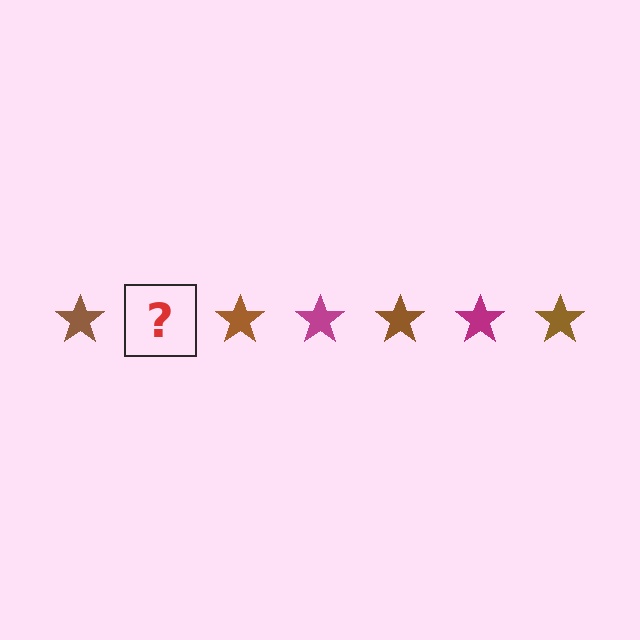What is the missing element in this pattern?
The missing element is a magenta star.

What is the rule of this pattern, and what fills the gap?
The rule is that the pattern cycles through brown, magenta stars. The gap should be filled with a magenta star.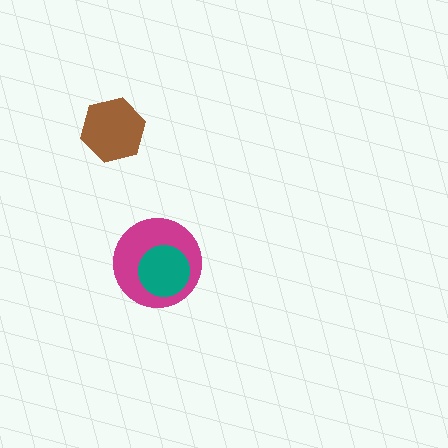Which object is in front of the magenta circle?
The teal circle is in front of the magenta circle.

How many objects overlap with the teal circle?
1 object overlaps with the teal circle.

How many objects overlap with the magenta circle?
1 object overlaps with the magenta circle.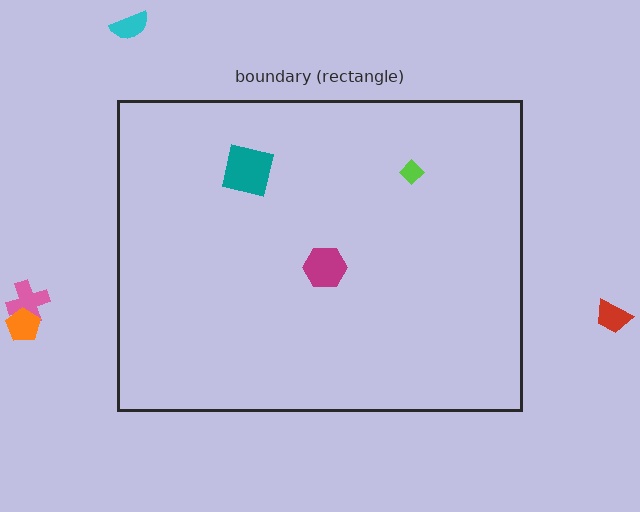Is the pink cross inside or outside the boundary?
Outside.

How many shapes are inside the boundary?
3 inside, 4 outside.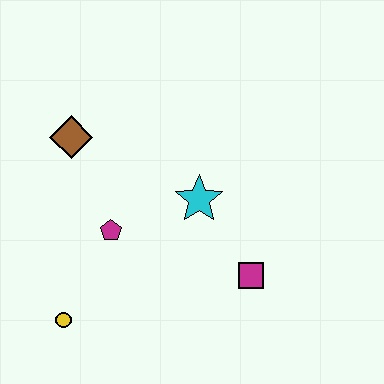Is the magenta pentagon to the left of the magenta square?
Yes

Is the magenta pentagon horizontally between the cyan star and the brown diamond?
Yes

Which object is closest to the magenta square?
The cyan star is closest to the magenta square.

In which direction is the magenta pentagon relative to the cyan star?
The magenta pentagon is to the left of the cyan star.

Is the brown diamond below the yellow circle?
No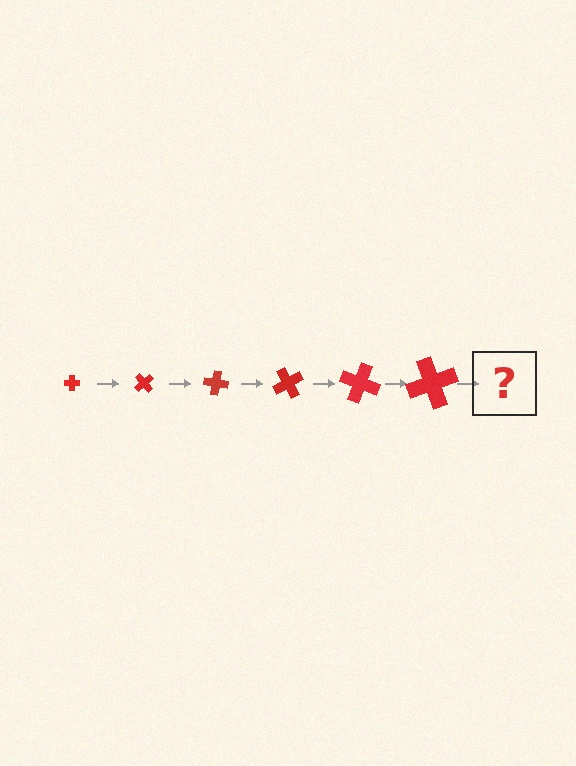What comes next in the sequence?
The next element should be a cross, larger than the previous one and rotated 300 degrees from the start.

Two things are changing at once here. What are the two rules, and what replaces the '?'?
The two rules are that the cross grows larger each step and it rotates 50 degrees each step. The '?' should be a cross, larger than the previous one and rotated 300 degrees from the start.